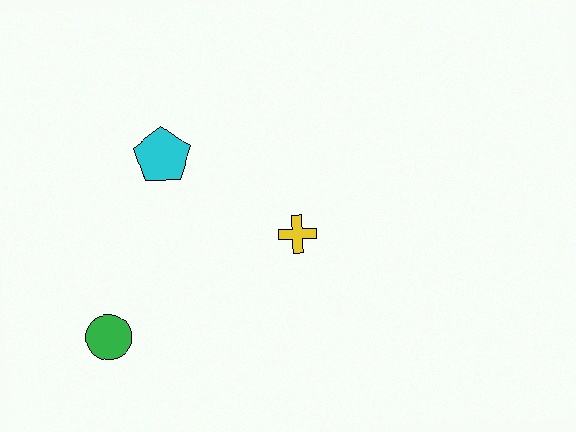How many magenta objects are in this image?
There are no magenta objects.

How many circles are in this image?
There is 1 circle.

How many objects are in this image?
There are 3 objects.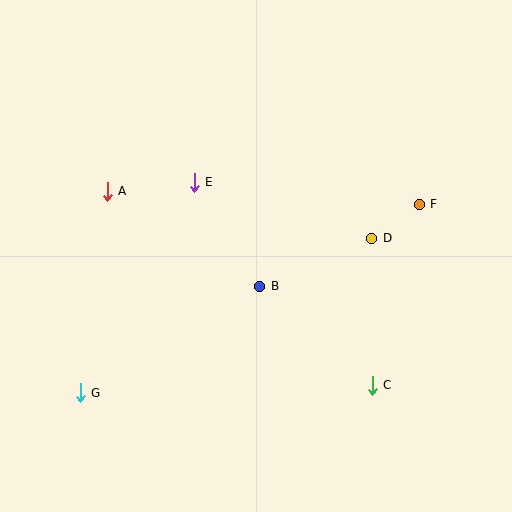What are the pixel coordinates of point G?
Point G is at (80, 393).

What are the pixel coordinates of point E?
Point E is at (194, 182).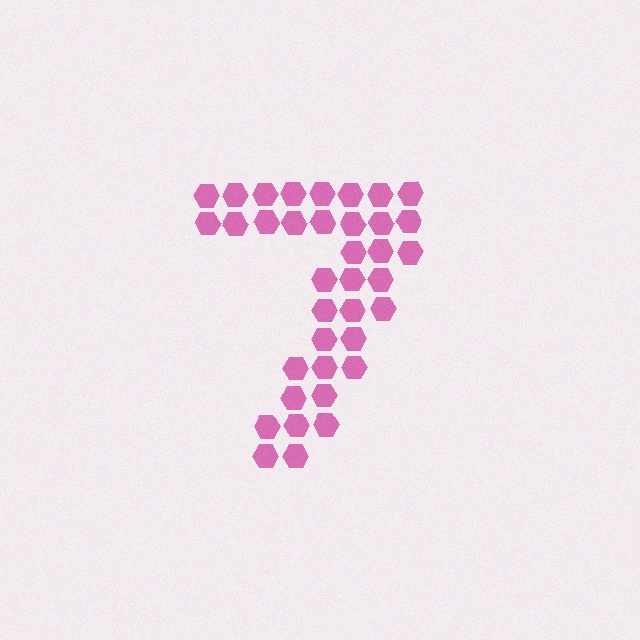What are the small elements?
The small elements are hexagons.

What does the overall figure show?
The overall figure shows the digit 7.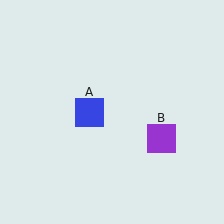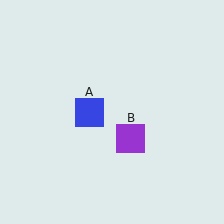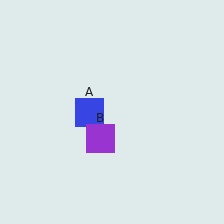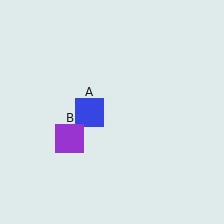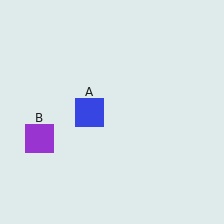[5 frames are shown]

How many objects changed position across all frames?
1 object changed position: purple square (object B).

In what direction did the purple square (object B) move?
The purple square (object B) moved left.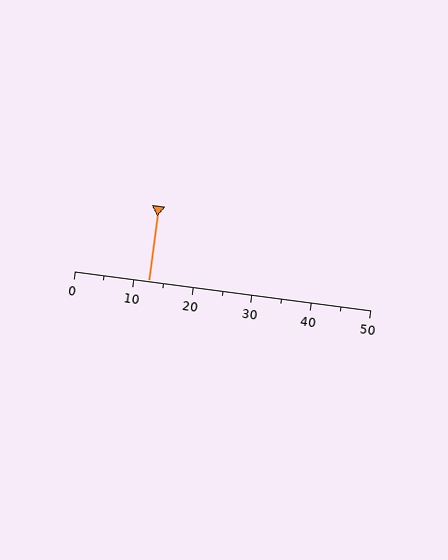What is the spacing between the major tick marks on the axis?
The major ticks are spaced 10 apart.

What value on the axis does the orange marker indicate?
The marker indicates approximately 12.5.